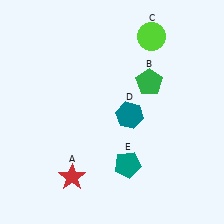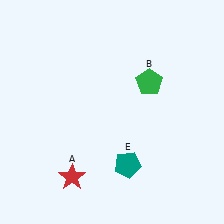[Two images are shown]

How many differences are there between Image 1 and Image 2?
There are 2 differences between the two images.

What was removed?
The teal hexagon (D), the lime circle (C) were removed in Image 2.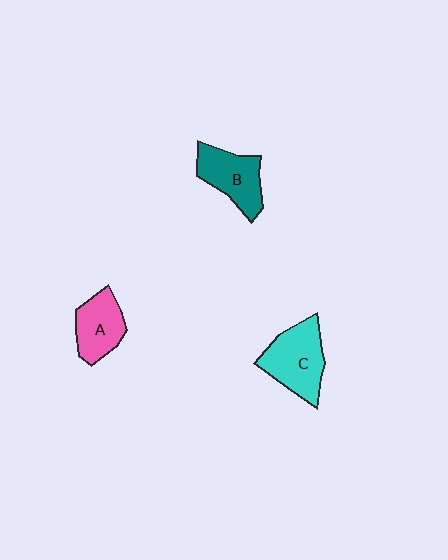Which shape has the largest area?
Shape C (cyan).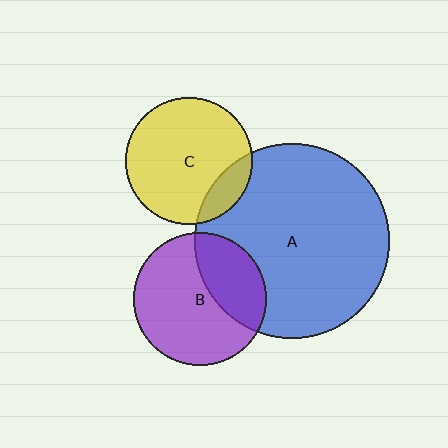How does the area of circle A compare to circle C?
Approximately 2.3 times.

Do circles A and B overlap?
Yes.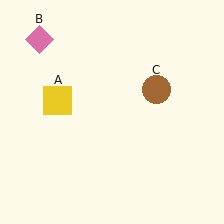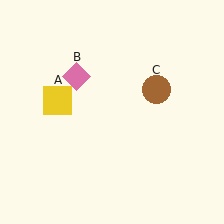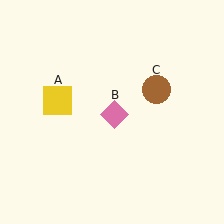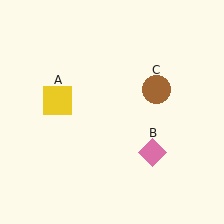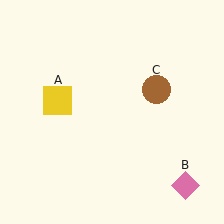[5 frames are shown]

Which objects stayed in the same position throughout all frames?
Yellow square (object A) and brown circle (object C) remained stationary.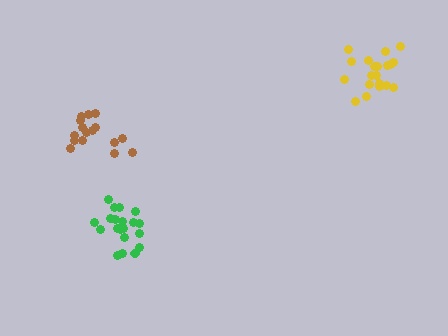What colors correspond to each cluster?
The clusters are colored: brown, yellow, green.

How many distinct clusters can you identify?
There are 3 distinct clusters.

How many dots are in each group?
Group 1: 16 dots, Group 2: 20 dots, Group 3: 20 dots (56 total).